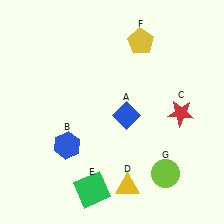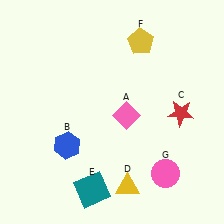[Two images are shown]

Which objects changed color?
A changed from blue to pink. E changed from green to teal. G changed from lime to pink.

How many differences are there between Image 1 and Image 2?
There are 3 differences between the two images.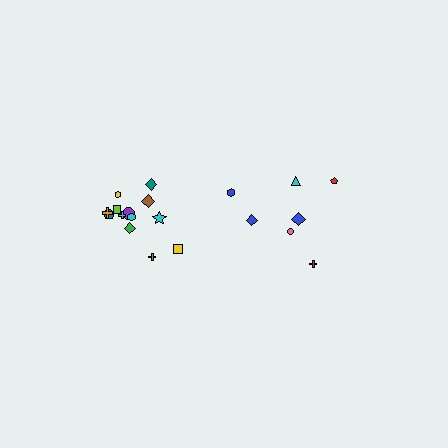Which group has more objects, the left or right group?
The left group.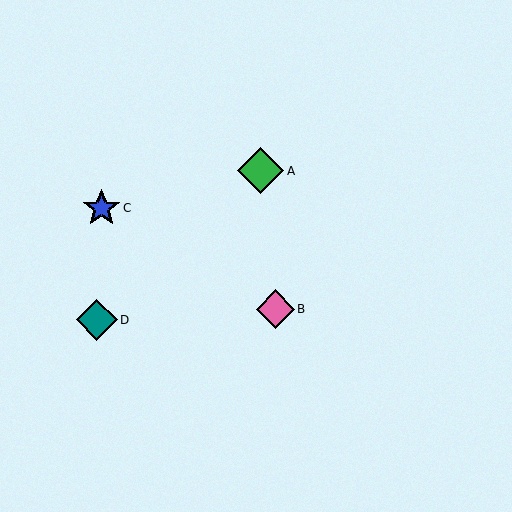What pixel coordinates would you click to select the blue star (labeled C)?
Click at (101, 208) to select the blue star C.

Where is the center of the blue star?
The center of the blue star is at (101, 208).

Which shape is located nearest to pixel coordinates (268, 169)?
The green diamond (labeled A) at (261, 171) is nearest to that location.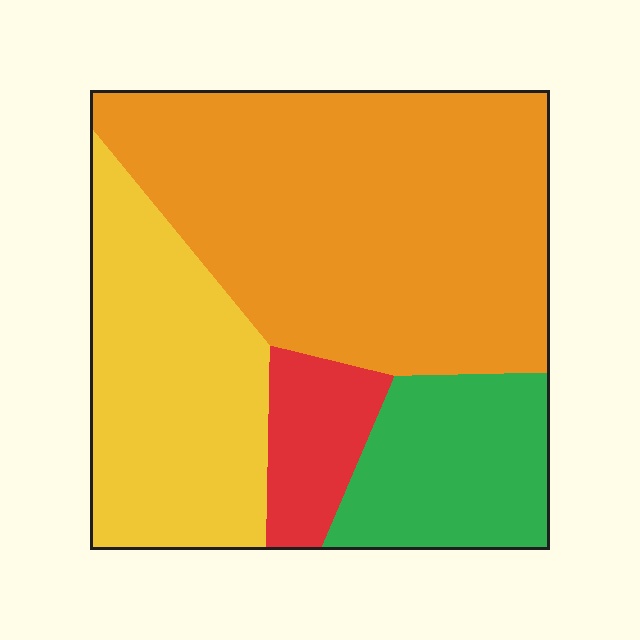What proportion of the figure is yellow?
Yellow takes up between a quarter and a half of the figure.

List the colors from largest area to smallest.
From largest to smallest: orange, yellow, green, red.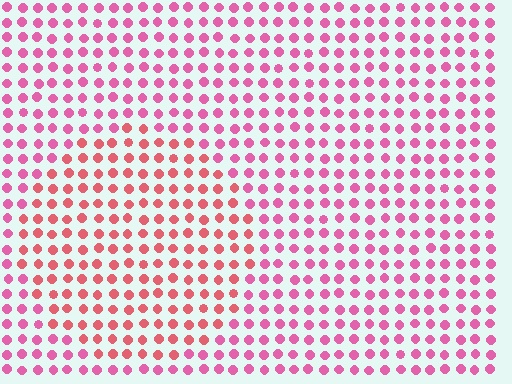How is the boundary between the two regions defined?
The boundary is defined purely by a slight shift in hue (about 28 degrees). Spacing, size, and orientation are identical on both sides.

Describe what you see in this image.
The image is filled with small pink elements in a uniform arrangement. A circle-shaped region is visible where the elements are tinted to a slightly different hue, forming a subtle color boundary.